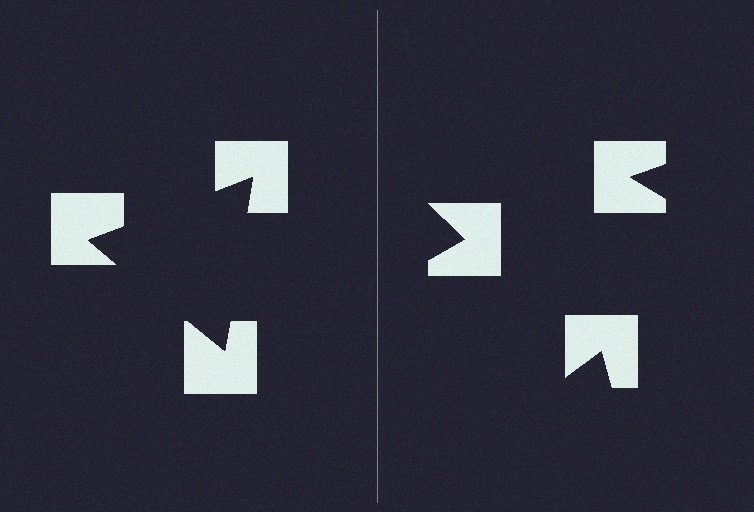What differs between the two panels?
The notched squares are positioned identically on both sides; only the wedge orientations differ. On the left they align to a triangle; on the right they are misaligned.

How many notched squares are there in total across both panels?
6 — 3 on each side.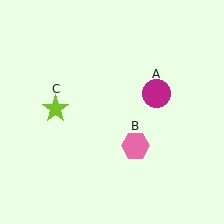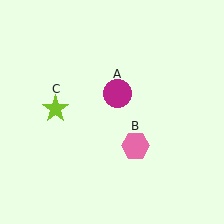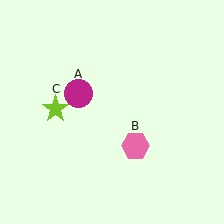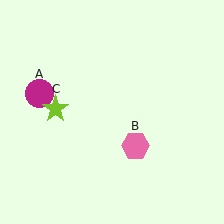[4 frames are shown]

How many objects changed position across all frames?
1 object changed position: magenta circle (object A).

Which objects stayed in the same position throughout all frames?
Pink hexagon (object B) and lime star (object C) remained stationary.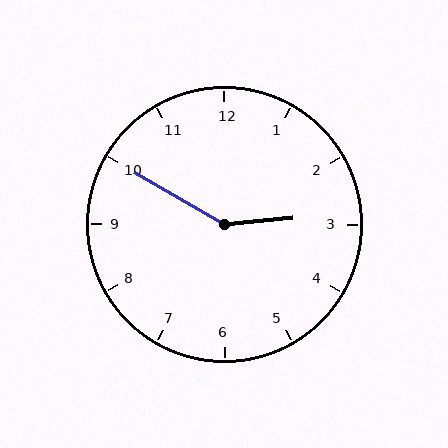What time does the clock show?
2:50.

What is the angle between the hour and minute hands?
Approximately 145 degrees.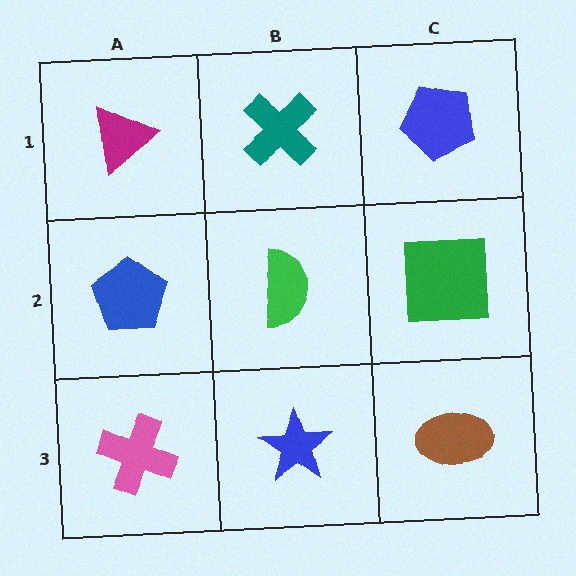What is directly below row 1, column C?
A green square.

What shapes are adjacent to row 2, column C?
A blue pentagon (row 1, column C), a brown ellipse (row 3, column C), a green semicircle (row 2, column B).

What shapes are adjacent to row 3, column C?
A green square (row 2, column C), a blue star (row 3, column B).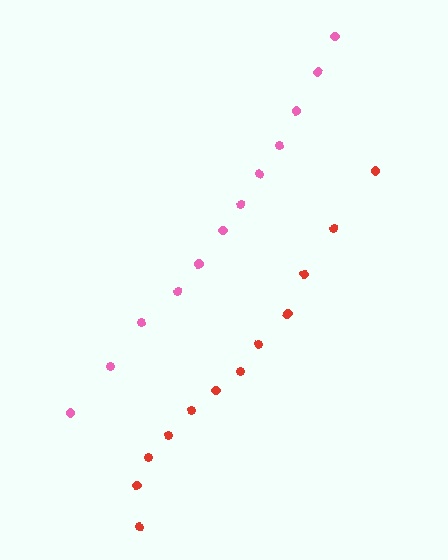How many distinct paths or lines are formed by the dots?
There are 2 distinct paths.